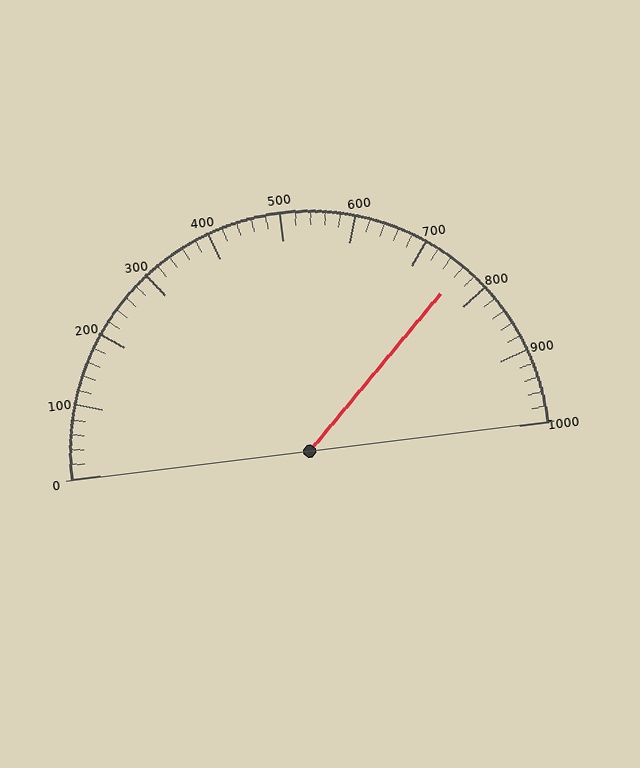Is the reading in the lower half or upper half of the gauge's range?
The reading is in the upper half of the range (0 to 1000).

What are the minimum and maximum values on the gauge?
The gauge ranges from 0 to 1000.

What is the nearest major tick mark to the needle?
The nearest major tick mark is 800.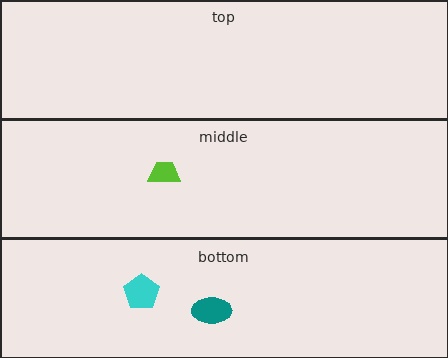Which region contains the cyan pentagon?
The bottom region.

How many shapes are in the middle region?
1.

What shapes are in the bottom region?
The cyan pentagon, the teal ellipse.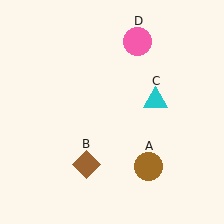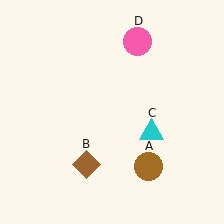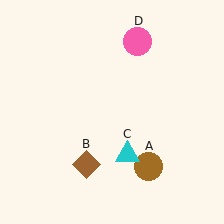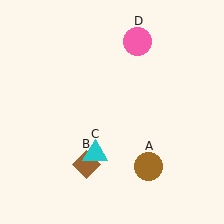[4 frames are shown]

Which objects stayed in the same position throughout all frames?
Brown circle (object A) and brown diamond (object B) and pink circle (object D) remained stationary.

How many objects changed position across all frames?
1 object changed position: cyan triangle (object C).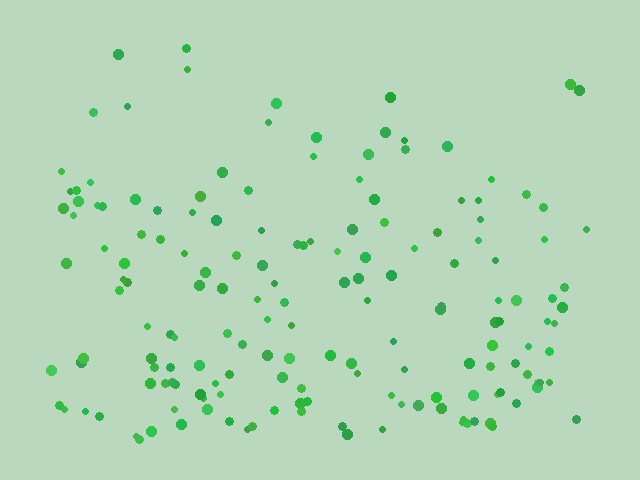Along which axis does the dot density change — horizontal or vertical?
Vertical.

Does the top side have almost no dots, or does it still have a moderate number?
Still a moderate number, just noticeably fewer than the bottom.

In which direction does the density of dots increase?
From top to bottom, with the bottom side densest.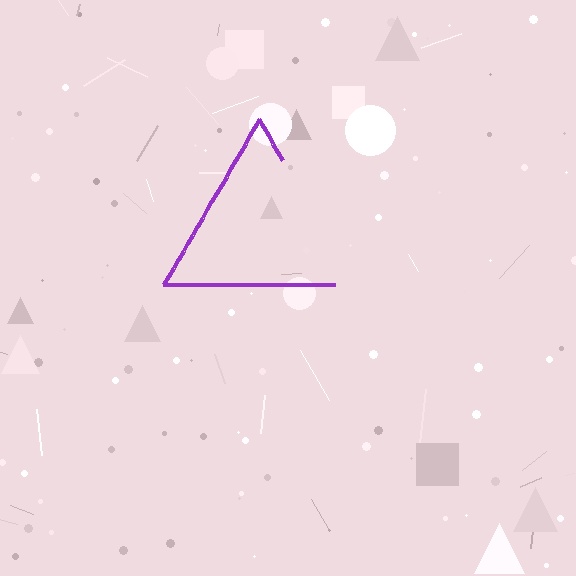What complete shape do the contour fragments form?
The contour fragments form a triangle.